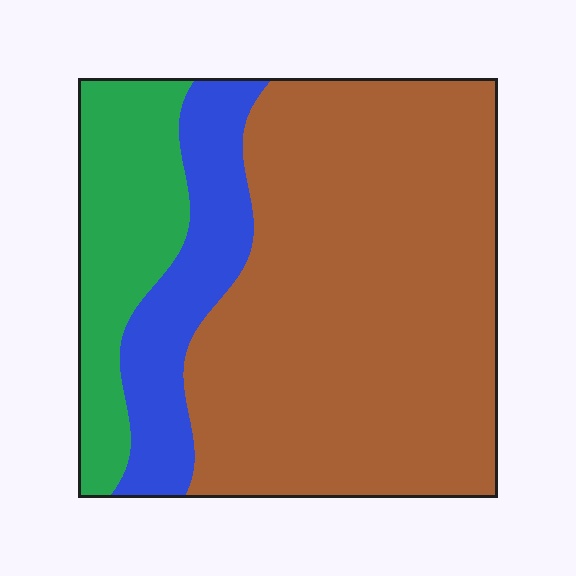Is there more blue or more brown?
Brown.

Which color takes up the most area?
Brown, at roughly 65%.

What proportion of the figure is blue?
Blue takes up about one sixth (1/6) of the figure.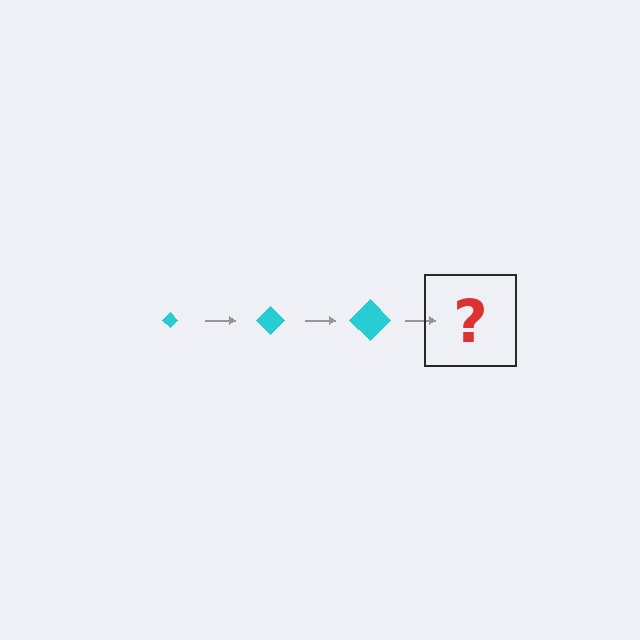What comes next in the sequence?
The next element should be a cyan diamond, larger than the previous one.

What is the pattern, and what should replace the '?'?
The pattern is that the diamond gets progressively larger each step. The '?' should be a cyan diamond, larger than the previous one.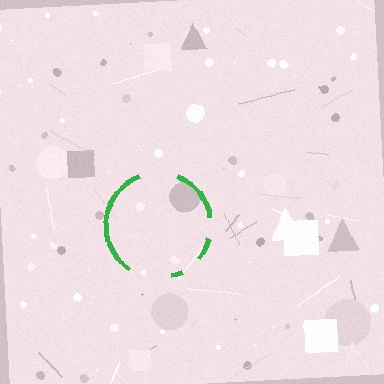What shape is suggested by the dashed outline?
The dashed outline suggests a circle.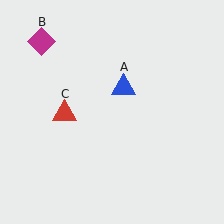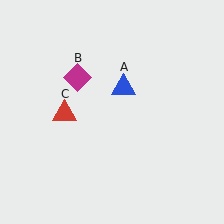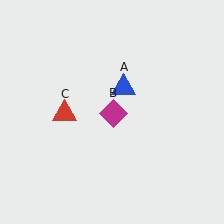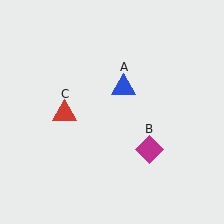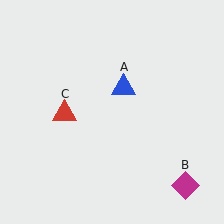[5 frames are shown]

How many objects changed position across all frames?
1 object changed position: magenta diamond (object B).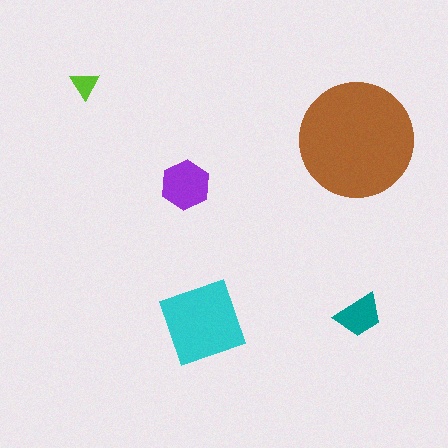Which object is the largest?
The brown circle.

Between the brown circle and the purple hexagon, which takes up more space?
The brown circle.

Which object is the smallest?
The lime triangle.